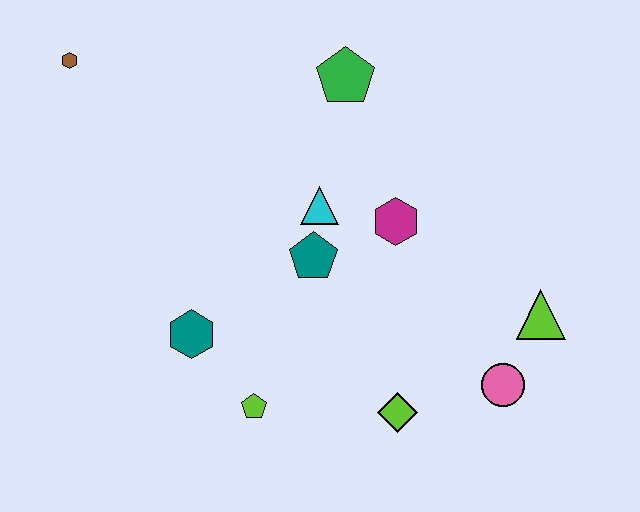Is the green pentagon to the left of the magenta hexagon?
Yes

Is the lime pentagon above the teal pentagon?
No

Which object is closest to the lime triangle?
The pink circle is closest to the lime triangle.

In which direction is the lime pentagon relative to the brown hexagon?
The lime pentagon is below the brown hexagon.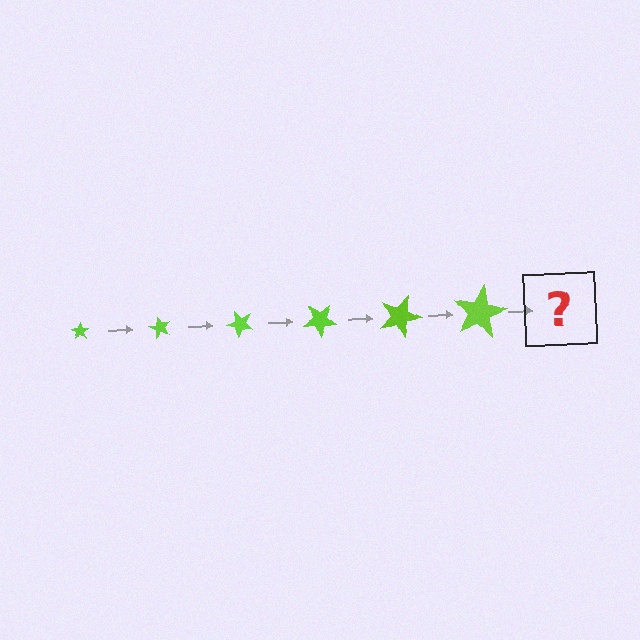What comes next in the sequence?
The next element should be a star, larger than the previous one and rotated 360 degrees from the start.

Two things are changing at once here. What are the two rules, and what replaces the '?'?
The two rules are that the star grows larger each step and it rotates 60 degrees each step. The '?' should be a star, larger than the previous one and rotated 360 degrees from the start.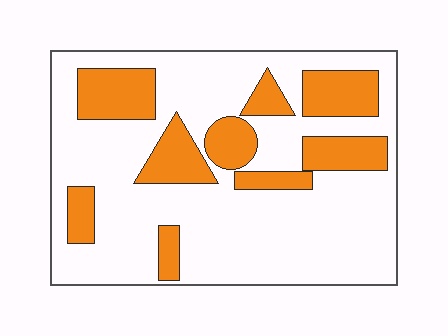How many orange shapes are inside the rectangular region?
9.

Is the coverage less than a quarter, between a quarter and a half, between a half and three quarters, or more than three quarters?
Between a quarter and a half.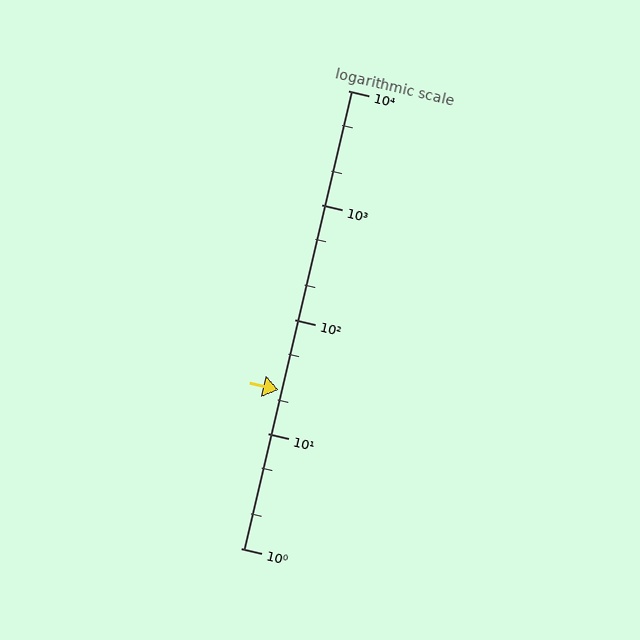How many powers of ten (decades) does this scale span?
The scale spans 4 decades, from 1 to 10000.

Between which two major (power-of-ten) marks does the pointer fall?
The pointer is between 10 and 100.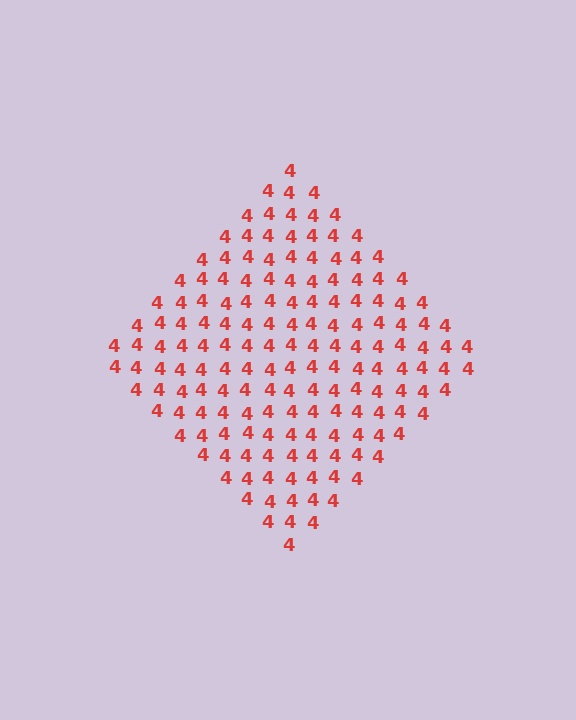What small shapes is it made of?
It is made of small digit 4's.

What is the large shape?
The large shape is a diamond.